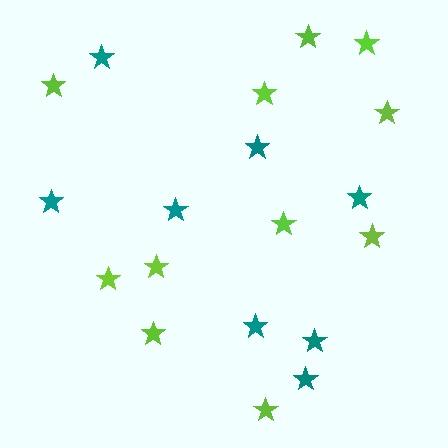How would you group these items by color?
There are 2 groups: one group of teal stars (8) and one group of lime stars (11).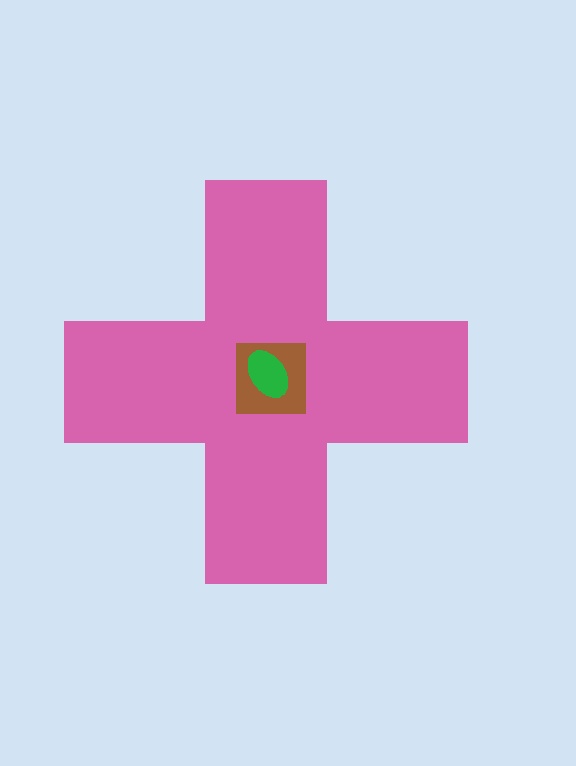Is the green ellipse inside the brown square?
Yes.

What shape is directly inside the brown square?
The green ellipse.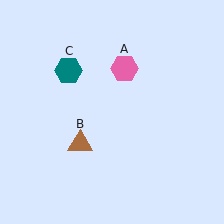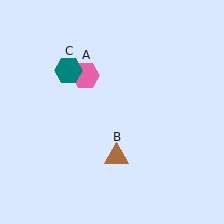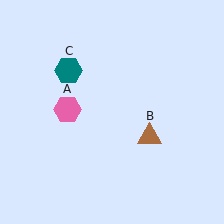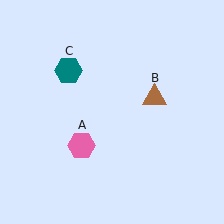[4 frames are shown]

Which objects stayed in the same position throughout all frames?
Teal hexagon (object C) remained stationary.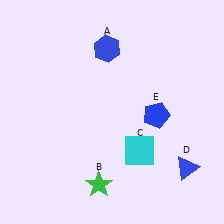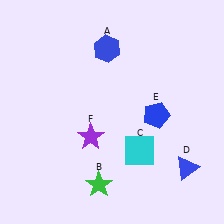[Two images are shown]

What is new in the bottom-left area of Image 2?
A purple star (F) was added in the bottom-left area of Image 2.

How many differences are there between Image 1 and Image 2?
There is 1 difference between the two images.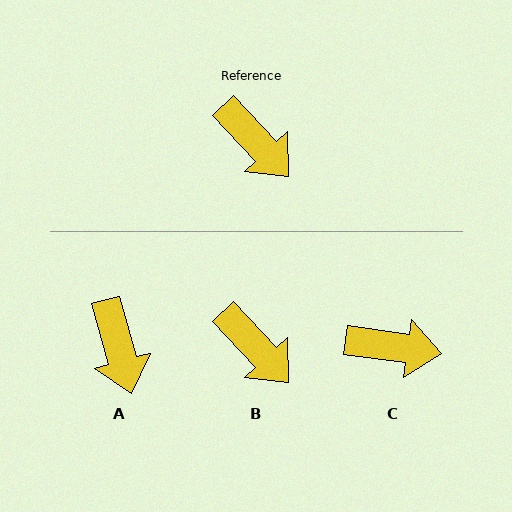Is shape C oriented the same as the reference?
No, it is off by about 39 degrees.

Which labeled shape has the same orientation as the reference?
B.